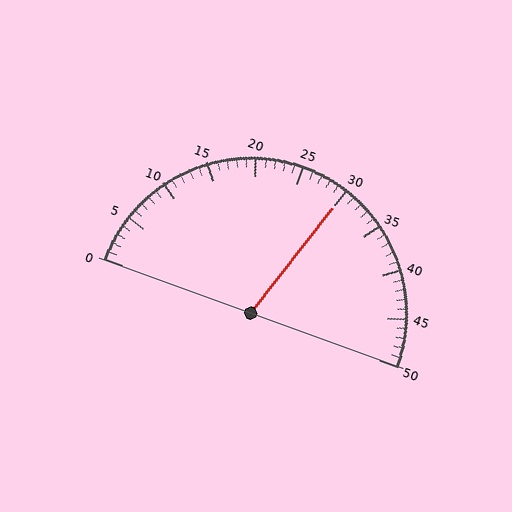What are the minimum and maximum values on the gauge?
The gauge ranges from 0 to 50.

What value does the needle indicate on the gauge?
The needle indicates approximately 30.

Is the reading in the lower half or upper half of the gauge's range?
The reading is in the upper half of the range (0 to 50).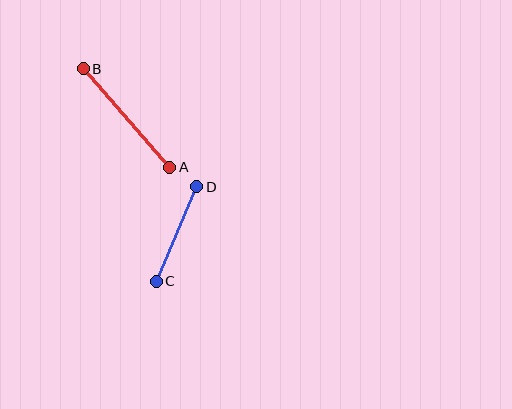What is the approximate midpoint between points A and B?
The midpoint is at approximately (127, 118) pixels.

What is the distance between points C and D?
The distance is approximately 103 pixels.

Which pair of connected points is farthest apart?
Points A and B are farthest apart.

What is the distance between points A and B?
The distance is approximately 131 pixels.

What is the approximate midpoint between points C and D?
The midpoint is at approximately (177, 234) pixels.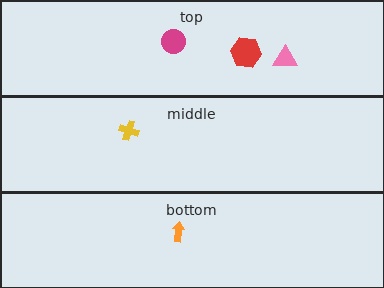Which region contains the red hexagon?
The top region.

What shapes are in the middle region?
The yellow cross.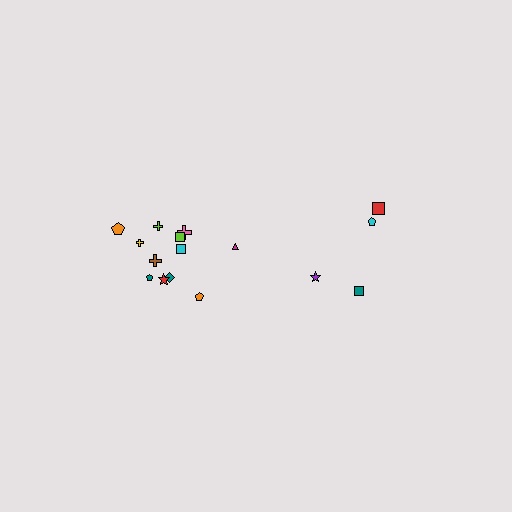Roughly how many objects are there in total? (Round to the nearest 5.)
Roughly 15 objects in total.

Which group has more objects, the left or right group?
The left group.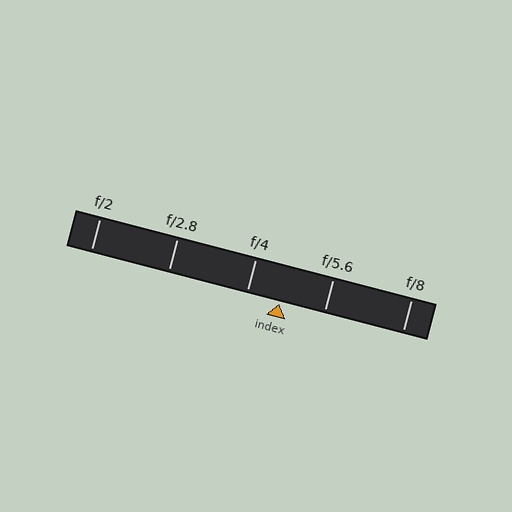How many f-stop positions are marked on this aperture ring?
There are 5 f-stop positions marked.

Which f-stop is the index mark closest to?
The index mark is closest to f/4.